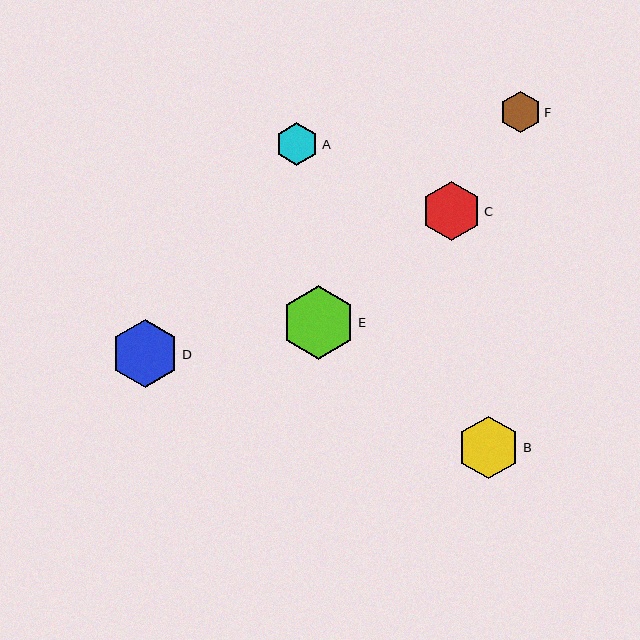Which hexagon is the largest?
Hexagon E is the largest with a size of approximately 73 pixels.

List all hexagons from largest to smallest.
From largest to smallest: E, D, B, C, A, F.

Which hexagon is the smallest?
Hexagon F is the smallest with a size of approximately 41 pixels.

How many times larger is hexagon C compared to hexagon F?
Hexagon C is approximately 1.4 times the size of hexagon F.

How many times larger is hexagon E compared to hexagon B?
Hexagon E is approximately 1.2 times the size of hexagon B.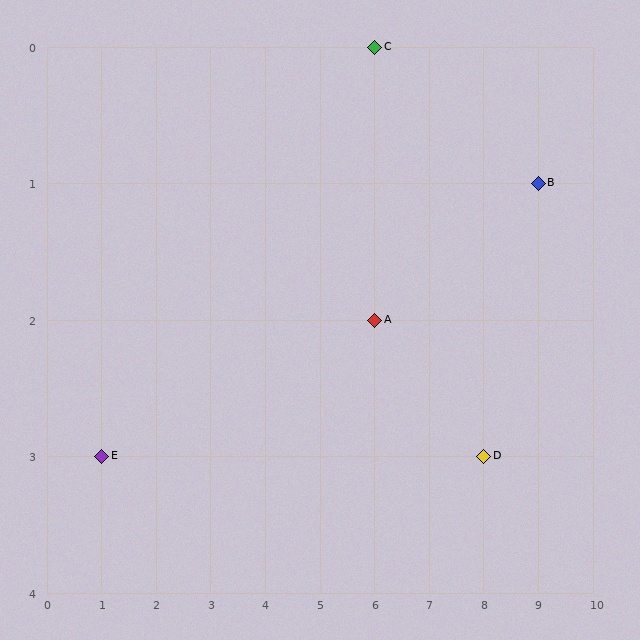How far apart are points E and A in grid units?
Points E and A are 5 columns and 1 row apart (about 5.1 grid units diagonally).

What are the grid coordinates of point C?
Point C is at grid coordinates (6, 0).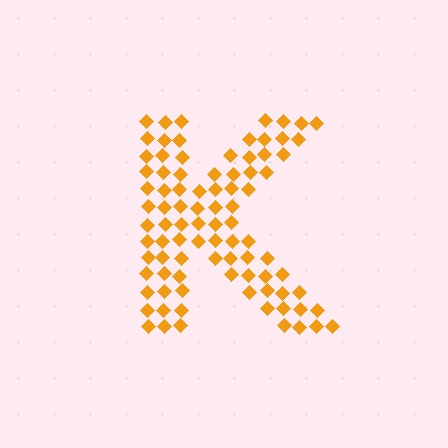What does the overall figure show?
The overall figure shows the letter K.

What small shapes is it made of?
It is made of small diamonds.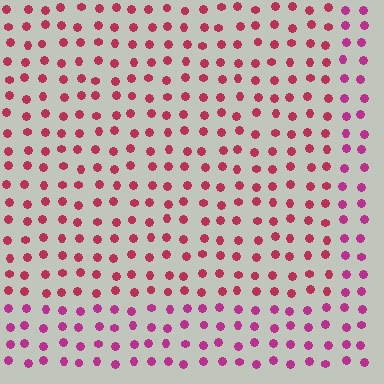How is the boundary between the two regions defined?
The boundary is defined purely by a slight shift in hue (about 25 degrees). Spacing, size, and orientation are identical on both sides.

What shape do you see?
I see a rectangle.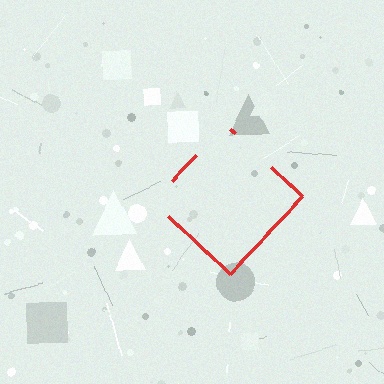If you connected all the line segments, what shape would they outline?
They would outline a diamond.